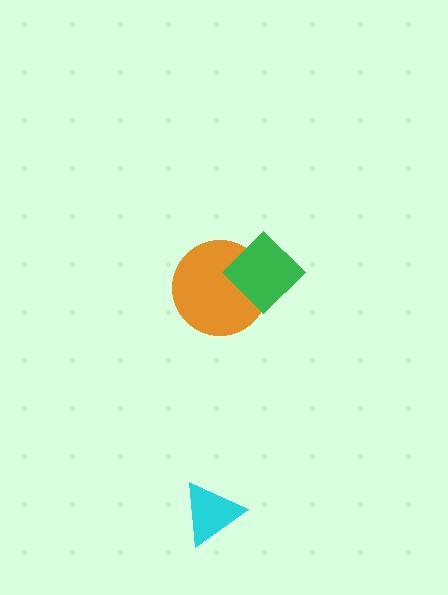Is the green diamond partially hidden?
No, no other shape covers it.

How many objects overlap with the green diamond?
1 object overlaps with the green diamond.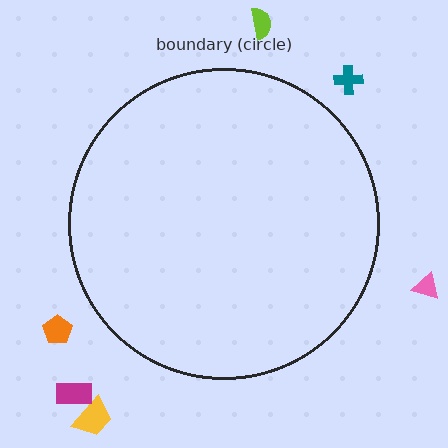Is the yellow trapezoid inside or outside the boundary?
Outside.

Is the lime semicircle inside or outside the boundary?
Outside.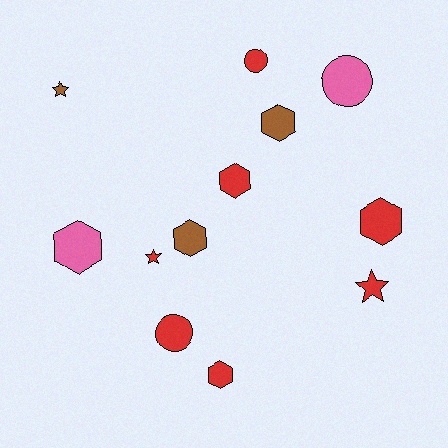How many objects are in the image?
There are 12 objects.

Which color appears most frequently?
Red, with 7 objects.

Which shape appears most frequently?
Hexagon, with 6 objects.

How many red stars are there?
There are 2 red stars.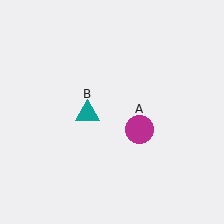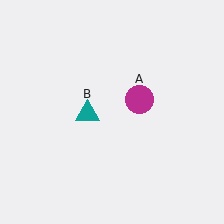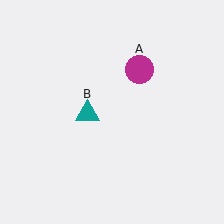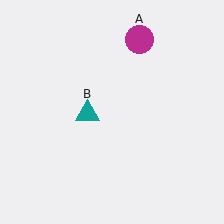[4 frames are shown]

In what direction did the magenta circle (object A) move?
The magenta circle (object A) moved up.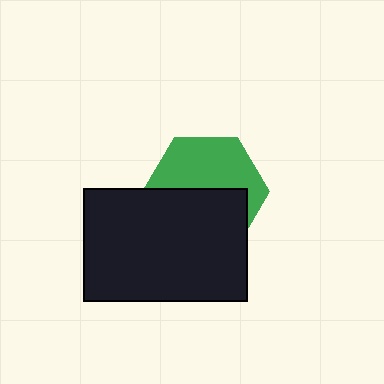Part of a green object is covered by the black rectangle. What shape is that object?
It is a hexagon.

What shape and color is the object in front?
The object in front is a black rectangle.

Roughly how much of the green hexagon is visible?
About half of it is visible (roughly 49%).